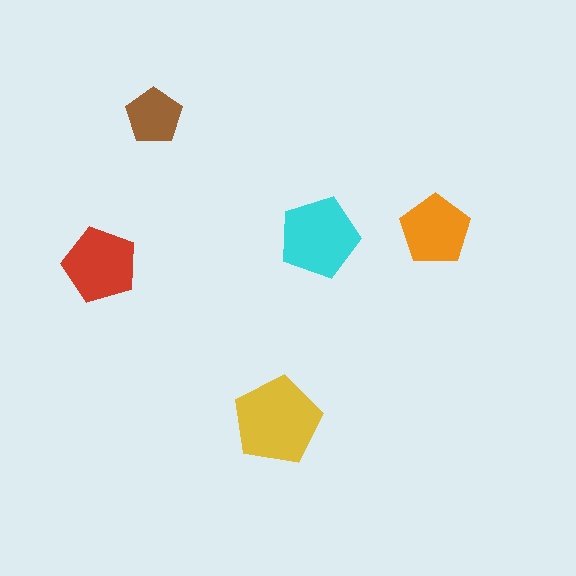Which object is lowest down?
The yellow pentagon is bottommost.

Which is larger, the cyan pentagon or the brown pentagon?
The cyan one.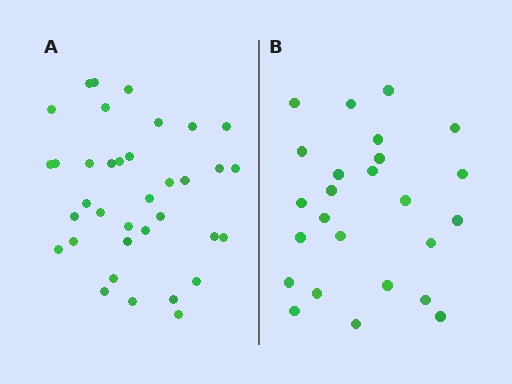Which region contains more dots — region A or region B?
Region A (the left region) has more dots.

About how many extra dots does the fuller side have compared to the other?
Region A has roughly 12 or so more dots than region B.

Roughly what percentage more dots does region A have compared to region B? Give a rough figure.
About 45% more.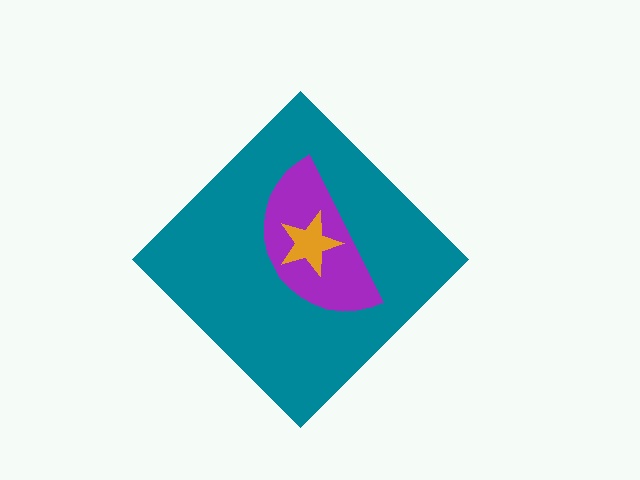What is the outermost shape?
The teal diamond.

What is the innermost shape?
The orange star.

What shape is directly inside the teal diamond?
The purple semicircle.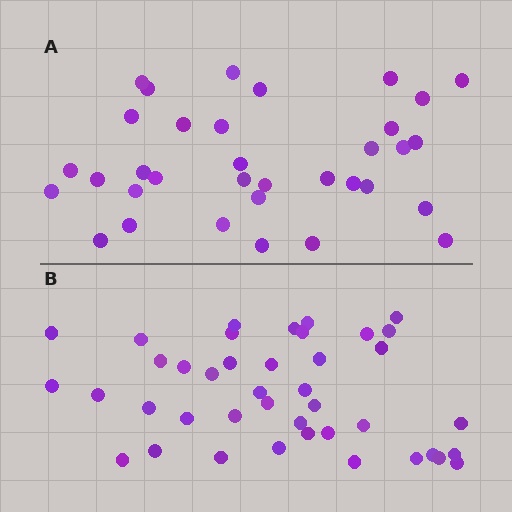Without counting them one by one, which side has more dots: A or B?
Region B (the bottom region) has more dots.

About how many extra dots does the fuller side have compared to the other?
Region B has roughly 8 or so more dots than region A.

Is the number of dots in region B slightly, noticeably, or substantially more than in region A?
Region B has only slightly more — the two regions are fairly close. The ratio is roughly 1.2 to 1.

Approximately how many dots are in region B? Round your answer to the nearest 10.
About 40 dots. (The exact count is 41, which rounds to 40.)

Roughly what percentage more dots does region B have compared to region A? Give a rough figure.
About 20% more.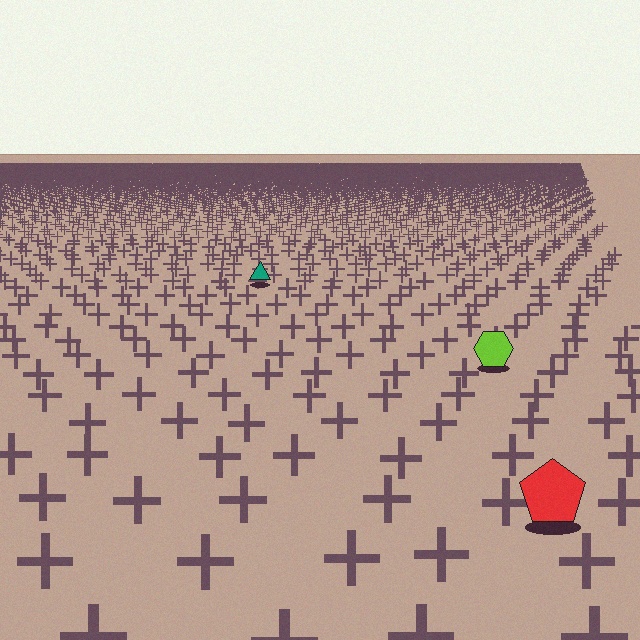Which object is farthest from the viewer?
The teal triangle is farthest from the viewer. It appears smaller and the ground texture around it is denser.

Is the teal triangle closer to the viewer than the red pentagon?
No. The red pentagon is closer — you can tell from the texture gradient: the ground texture is coarser near it.